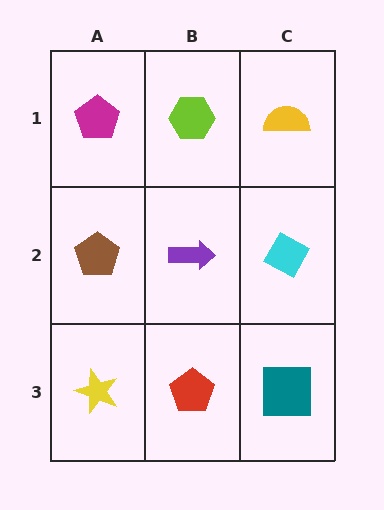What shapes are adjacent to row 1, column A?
A brown pentagon (row 2, column A), a lime hexagon (row 1, column B).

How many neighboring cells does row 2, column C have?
3.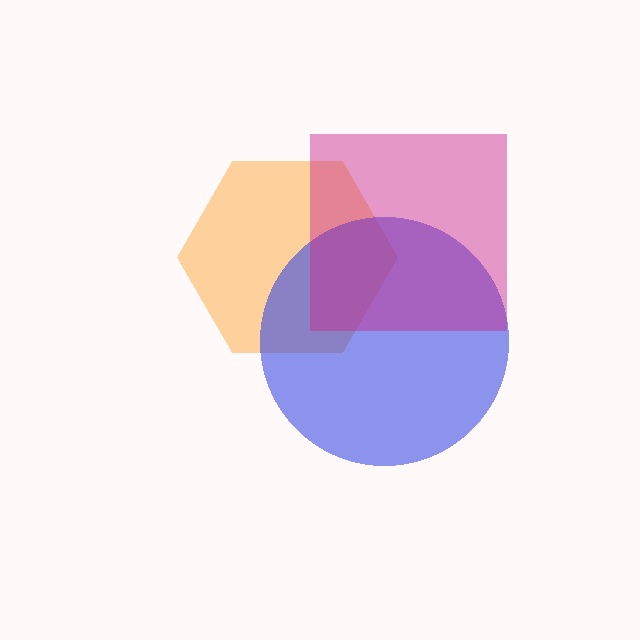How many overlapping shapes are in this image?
There are 3 overlapping shapes in the image.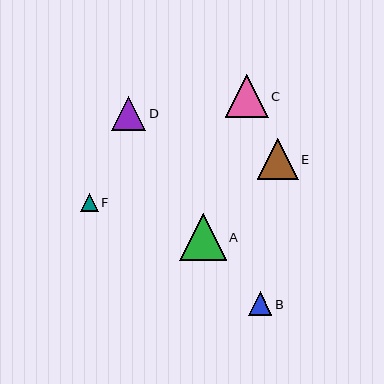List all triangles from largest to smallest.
From largest to smallest: A, C, E, D, B, F.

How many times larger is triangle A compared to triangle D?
Triangle A is approximately 1.4 times the size of triangle D.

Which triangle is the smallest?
Triangle F is the smallest with a size of approximately 18 pixels.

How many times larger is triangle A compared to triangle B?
Triangle A is approximately 1.9 times the size of triangle B.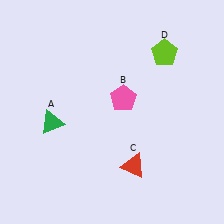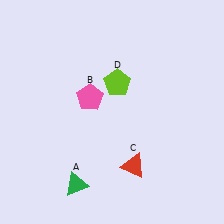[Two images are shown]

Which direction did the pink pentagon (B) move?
The pink pentagon (B) moved left.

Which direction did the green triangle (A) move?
The green triangle (A) moved down.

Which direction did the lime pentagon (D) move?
The lime pentagon (D) moved left.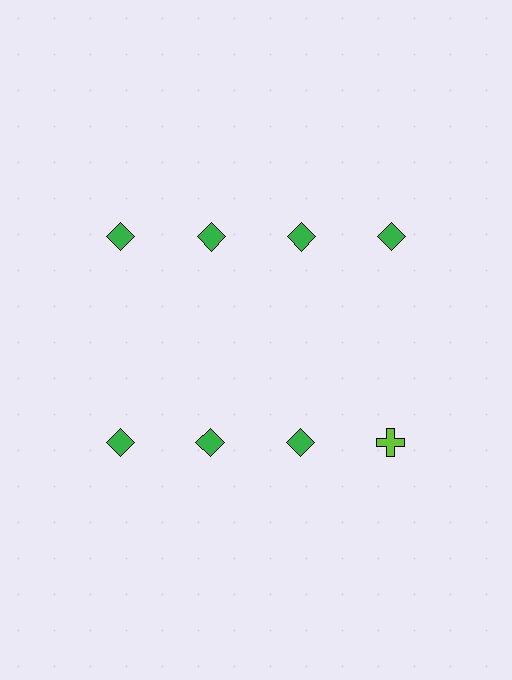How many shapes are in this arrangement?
There are 8 shapes arranged in a grid pattern.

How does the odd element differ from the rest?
It differs in both color (lime instead of green) and shape (cross instead of diamond).